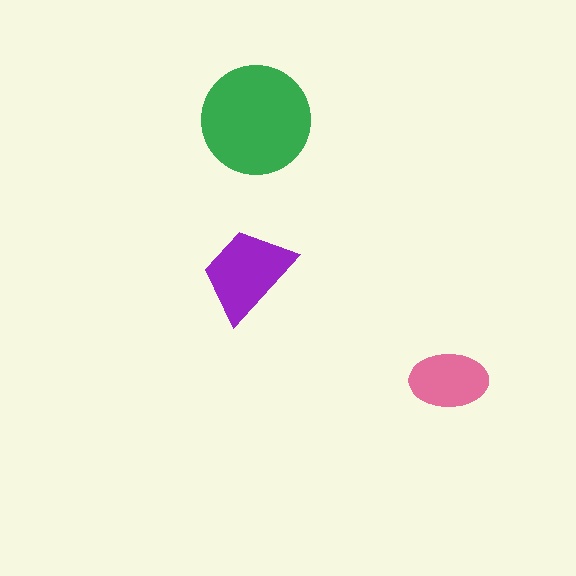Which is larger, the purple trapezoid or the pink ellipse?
The purple trapezoid.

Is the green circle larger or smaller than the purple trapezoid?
Larger.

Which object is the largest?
The green circle.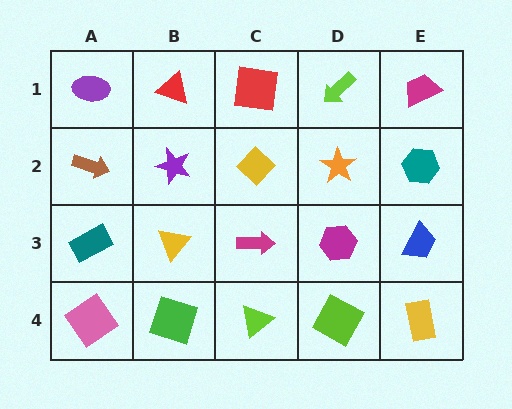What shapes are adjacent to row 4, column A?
A teal rectangle (row 3, column A), a green square (row 4, column B).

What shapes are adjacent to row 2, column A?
A purple ellipse (row 1, column A), a teal rectangle (row 3, column A), a purple star (row 2, column B).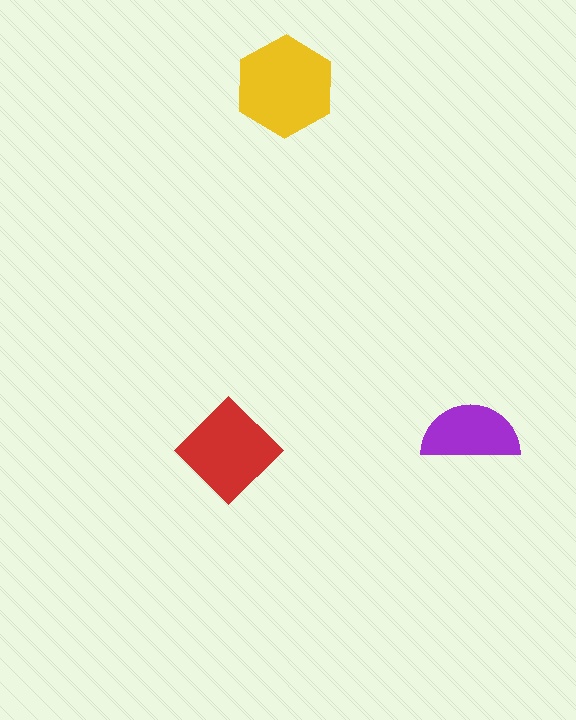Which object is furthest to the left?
The red diamond is leftmost.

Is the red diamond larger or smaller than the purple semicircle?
Larger.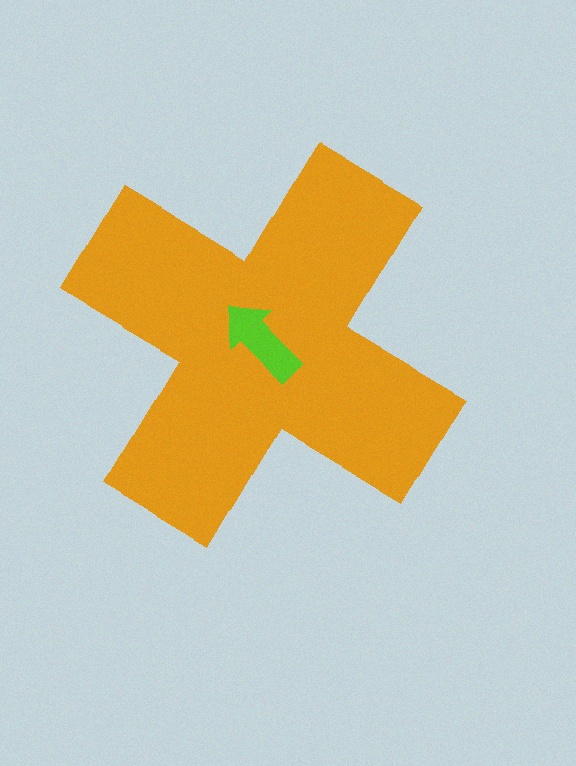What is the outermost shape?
The orange cross.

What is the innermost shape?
The lime arrow.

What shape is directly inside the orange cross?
The lime arrow.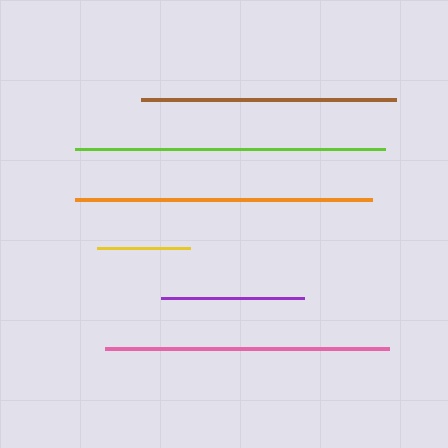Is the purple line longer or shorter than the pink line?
The pink line is longer than the purple line.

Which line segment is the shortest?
The yellow line is the shortest at approximately 94 pixels.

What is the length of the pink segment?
The pink segment is approximately 284 pixels long.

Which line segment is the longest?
The lime line is the longest at approximately 310 pixels.